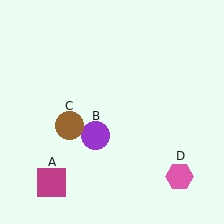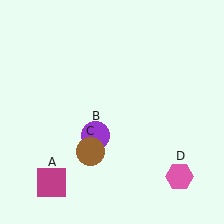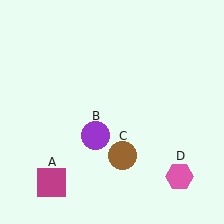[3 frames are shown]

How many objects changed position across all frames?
1 object changed position: brown circle (object C).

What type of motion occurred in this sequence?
The brown circle (object C) rotated counterclockwise around the center of the scene.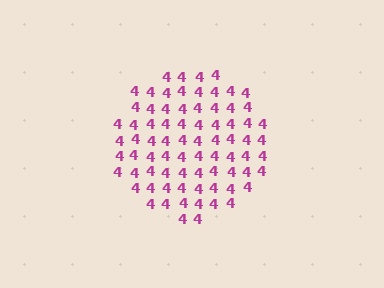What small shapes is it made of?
It is made of small digit 4's.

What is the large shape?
The large shape is a circle.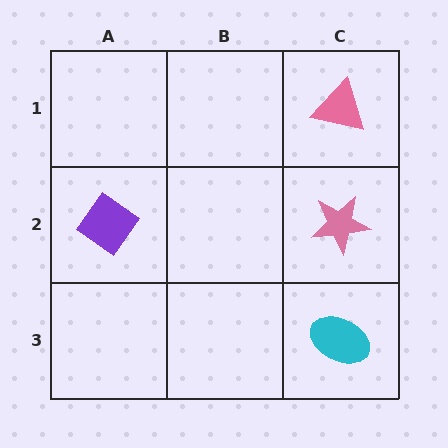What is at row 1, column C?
A pink triangle.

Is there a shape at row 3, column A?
No, that cell is empty.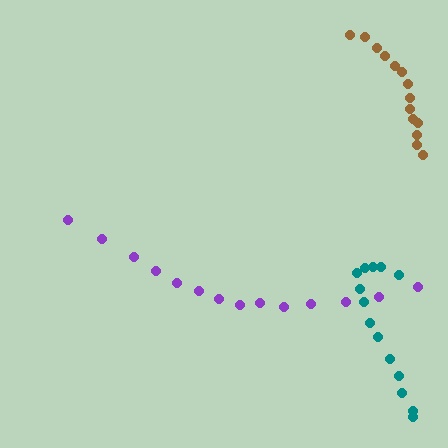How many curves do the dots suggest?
There are 3 distinct paths.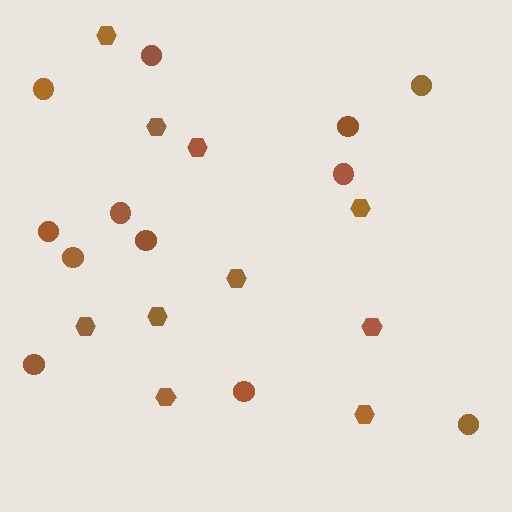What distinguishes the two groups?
There are 2 groups: one group of circles (12) and one group of hexagons (10).